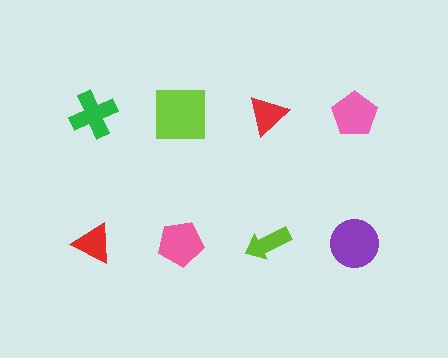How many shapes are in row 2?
4 shapes.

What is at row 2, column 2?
A pink pentagon.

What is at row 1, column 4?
A pink pentagon.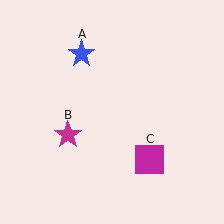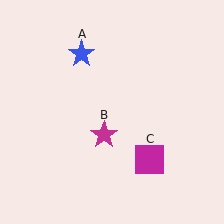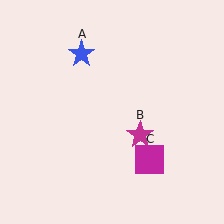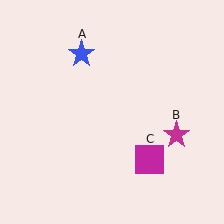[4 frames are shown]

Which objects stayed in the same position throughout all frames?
Blue star (object A) and magenta square (object C) remained stationary.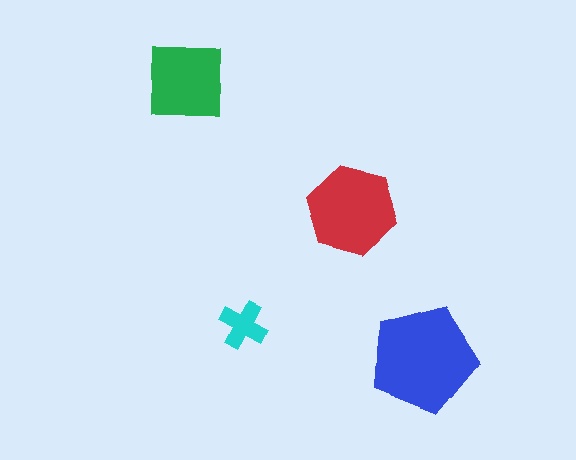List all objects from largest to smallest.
The blue pentagon, the red hexagon, the green square, the cyan cross.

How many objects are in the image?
There are 4 objects in the image.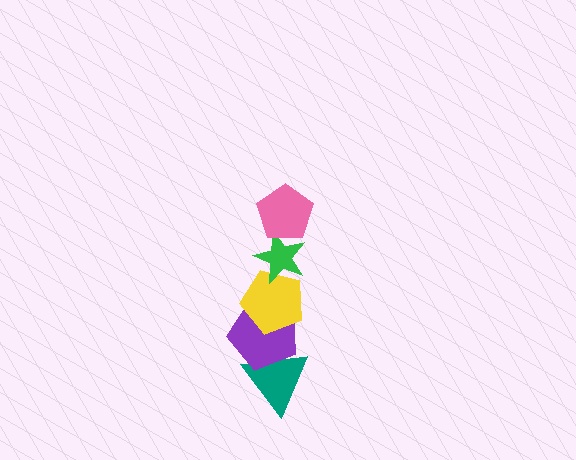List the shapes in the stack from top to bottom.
From top to bottom: the pink pentagon, the green star, the yellow pentagon, the purple pentagon, the teal triangle.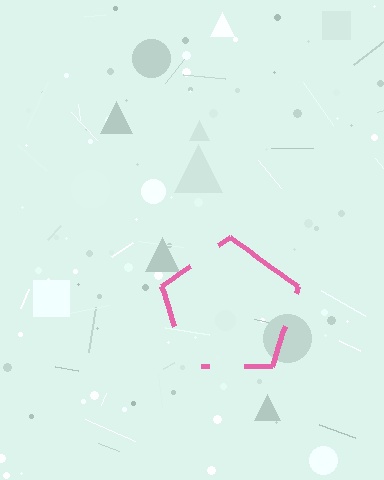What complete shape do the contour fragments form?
The contour fragments form a pentagon.